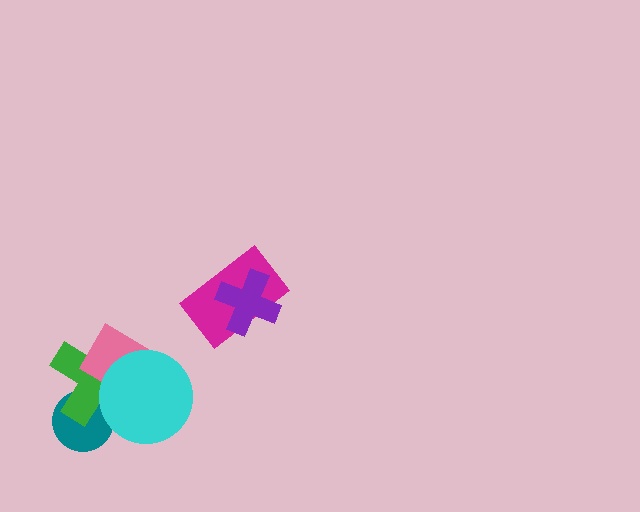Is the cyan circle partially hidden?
No, no other shape covers it.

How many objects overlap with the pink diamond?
2 objects overlap with the pink diamond.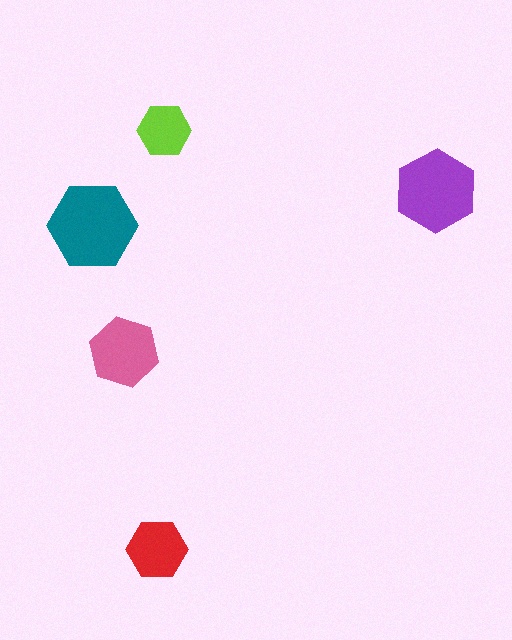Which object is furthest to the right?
The purple hexagon is rightmost.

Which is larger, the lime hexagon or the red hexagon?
The red one.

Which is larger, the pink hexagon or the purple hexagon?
The purple one.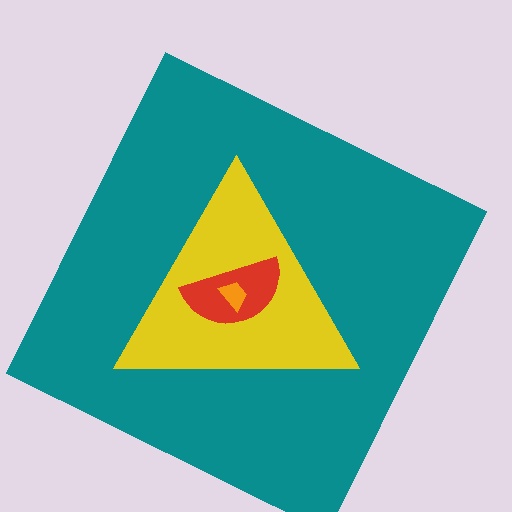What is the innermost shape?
The orange trapezoid.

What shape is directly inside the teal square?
The yellow triangle.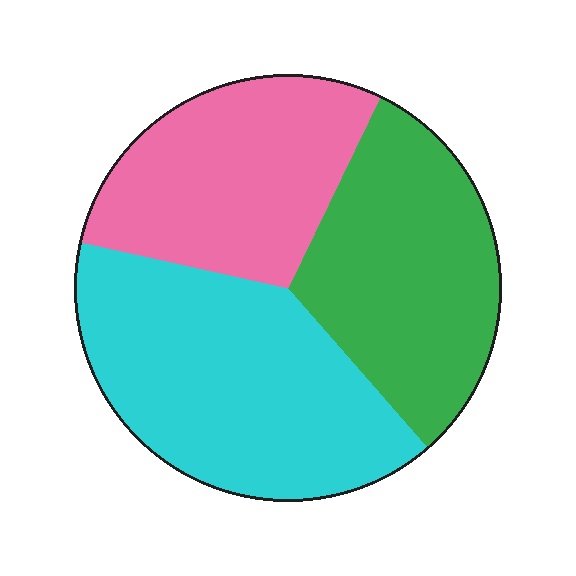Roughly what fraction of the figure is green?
Green covers 31% of the figure.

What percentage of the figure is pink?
Pink takes up about one quarter (1/4) of the figure.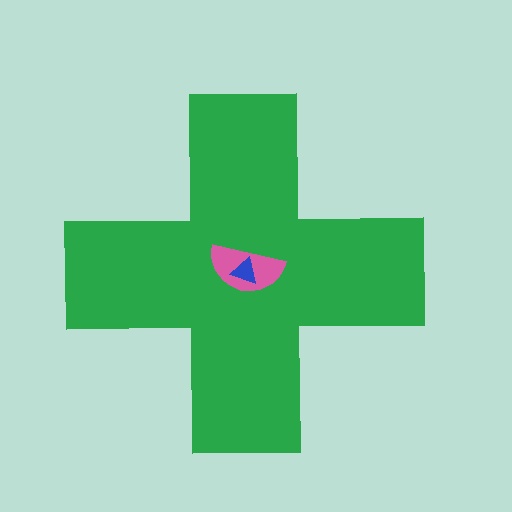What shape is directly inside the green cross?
The pink semicircle.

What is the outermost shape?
The green cross.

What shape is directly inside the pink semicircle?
The blue triangle.